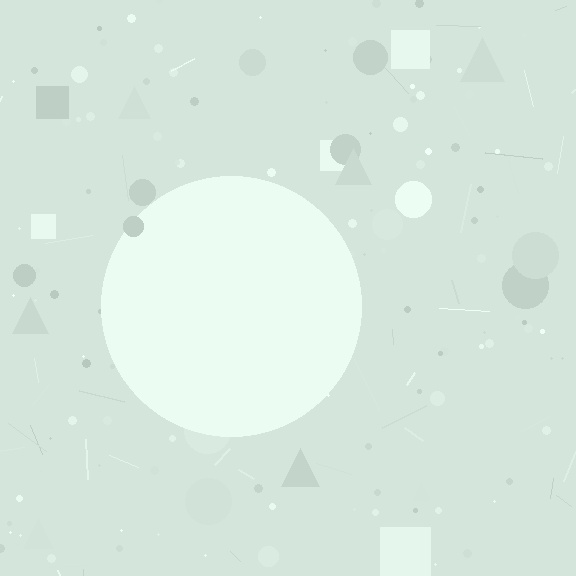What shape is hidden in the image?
A circle is hidden in the image.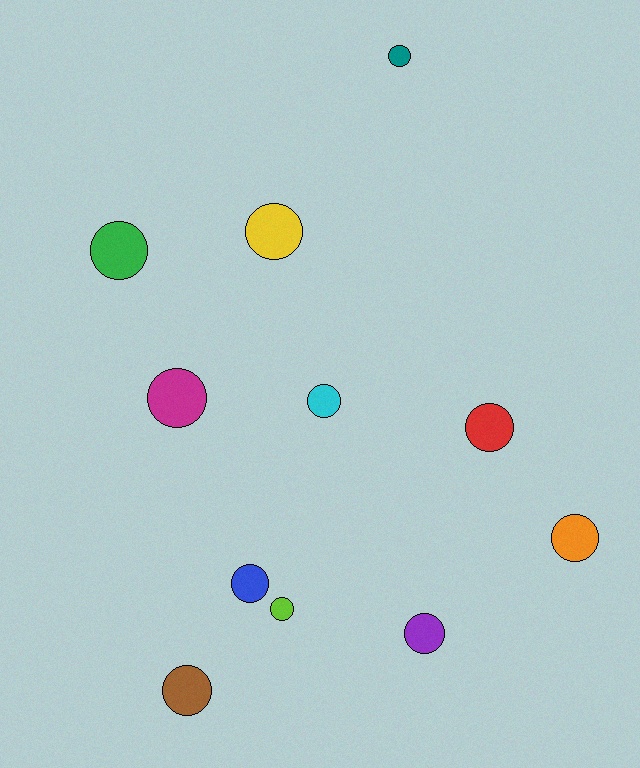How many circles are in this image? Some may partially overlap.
There are 11 circles.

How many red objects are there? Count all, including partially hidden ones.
There is 1 red object.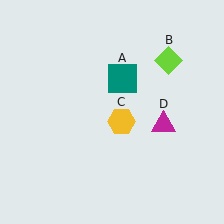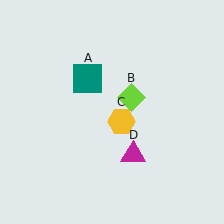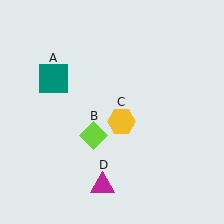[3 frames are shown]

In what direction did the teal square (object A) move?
The teal square (object A) moved left.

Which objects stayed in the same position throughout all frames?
Yellow hexagon (object C) remained stationary.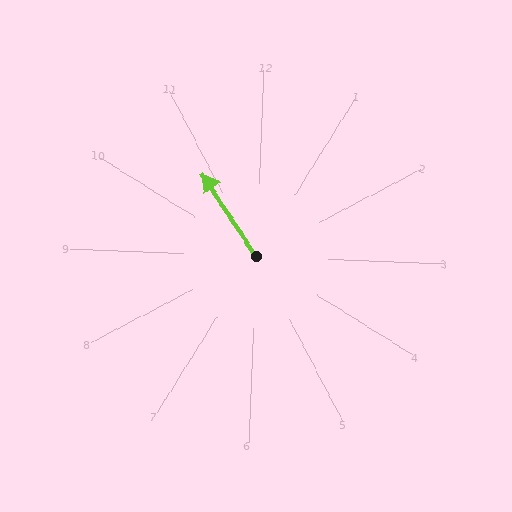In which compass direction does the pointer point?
Northwest.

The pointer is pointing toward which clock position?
Roughly 11 o'clock.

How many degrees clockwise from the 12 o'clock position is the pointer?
Approximately 325 degrees.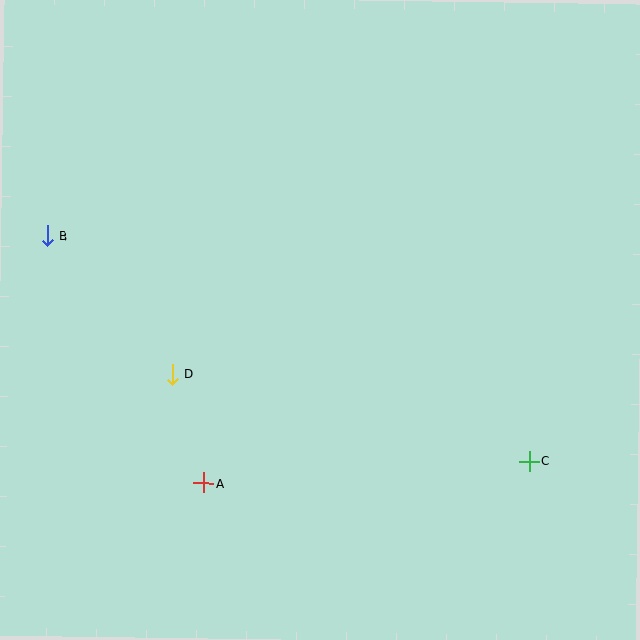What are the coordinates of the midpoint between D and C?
The midpoint between D and C is at (351, 418).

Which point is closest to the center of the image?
Point D at (173, 374) is closest to the center.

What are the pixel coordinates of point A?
Point A is at (203, 483).